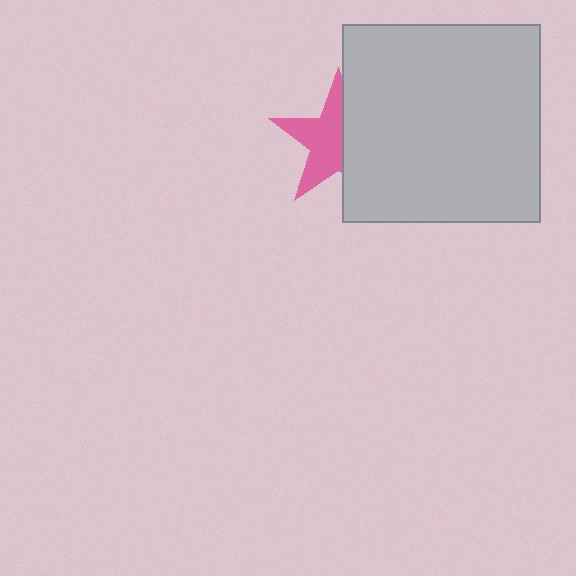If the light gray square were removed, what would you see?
You would see the complete pink star.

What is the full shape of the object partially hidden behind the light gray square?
The partially hidden object is a pink star.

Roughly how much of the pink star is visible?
About half of it is visible (roughly 55%).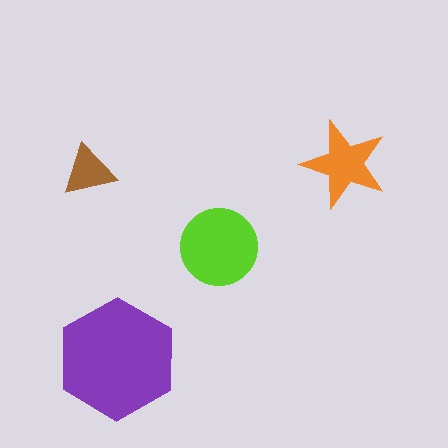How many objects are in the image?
There are 4 objects in the image.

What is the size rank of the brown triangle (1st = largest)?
4th.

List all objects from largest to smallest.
The purple hexagon, the lime circle, the orange star, the brown triangle.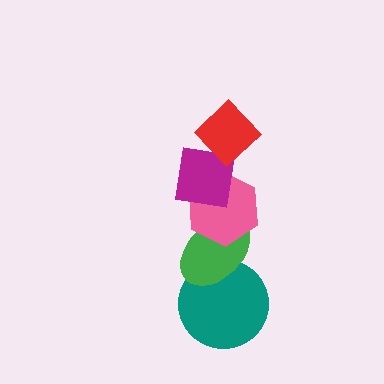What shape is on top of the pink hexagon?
The magenta square is on top of the pink hexagon.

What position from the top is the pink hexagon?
The pink hexagon is 3rd from the top.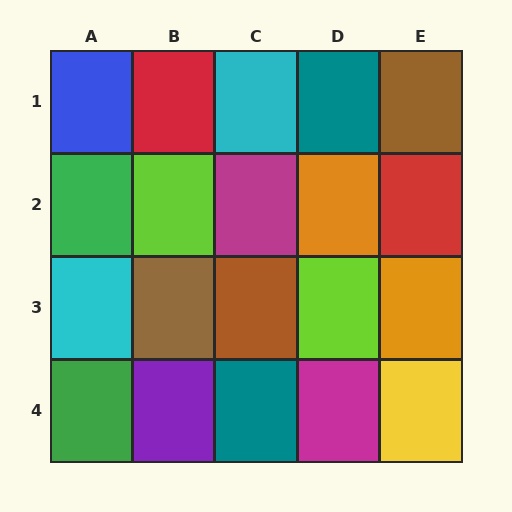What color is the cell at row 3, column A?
Cyan.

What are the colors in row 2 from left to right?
Green, lime, magenta, orange, red.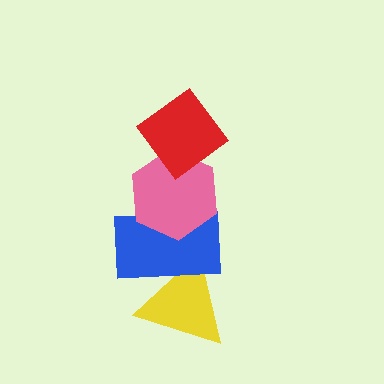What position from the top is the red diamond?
The red diamond is 1st from the top.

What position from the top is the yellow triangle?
The yellow triangle is 4th from the top.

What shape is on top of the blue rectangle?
The pink hexagon is on top of the blue rectangle.